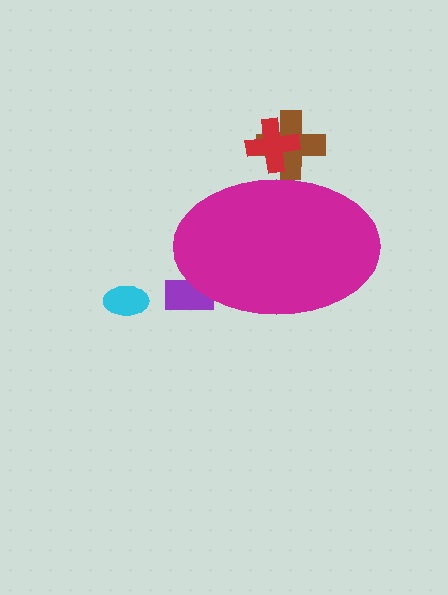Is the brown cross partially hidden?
Yes, the brown cross is partially hidden behind the magenta ellipse.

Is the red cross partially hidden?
Yes, the red cross is partially hidden behind the magenta ellipse.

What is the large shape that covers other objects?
A magenta ellipse.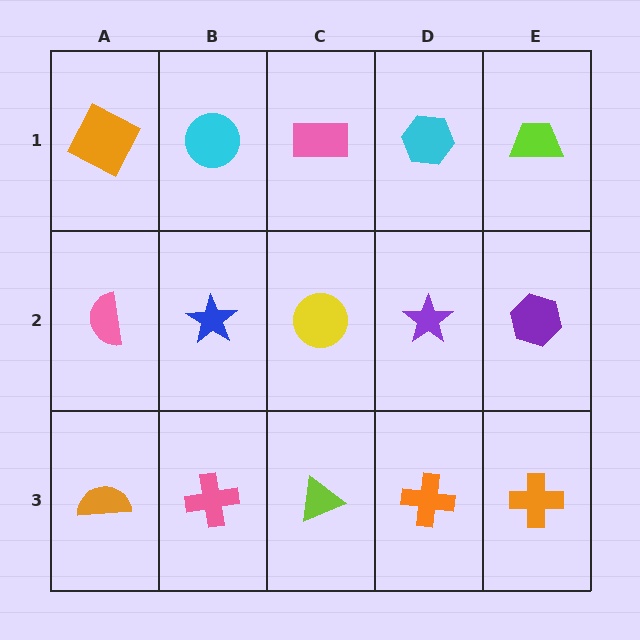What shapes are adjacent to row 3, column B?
A blue star (row 2, column B), an orange semicircle (row 3, column A), a lime triangle (row 3, column C).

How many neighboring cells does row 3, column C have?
3.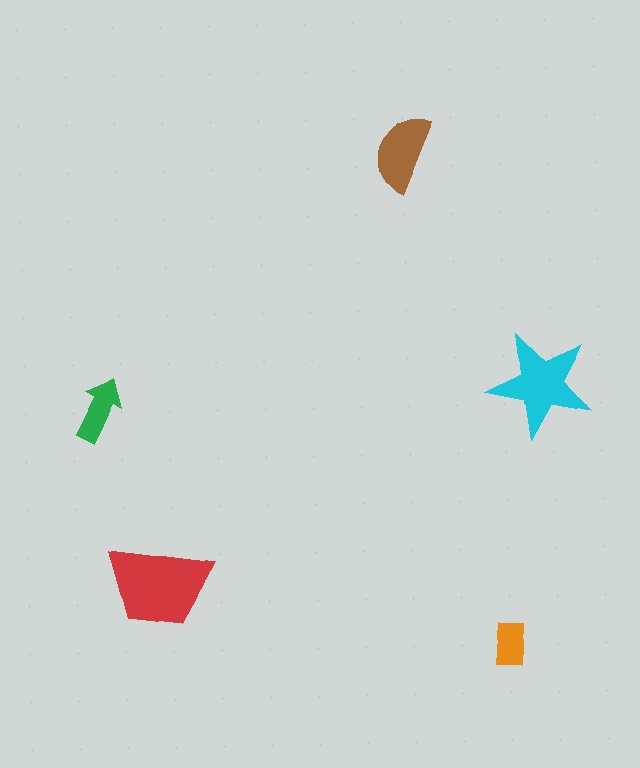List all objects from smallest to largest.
The orange rectangle, the green arrow, the brown semicircle, the cyan star, the red trapezoid.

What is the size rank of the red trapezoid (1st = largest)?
1st.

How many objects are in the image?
There are 5 objects in the image.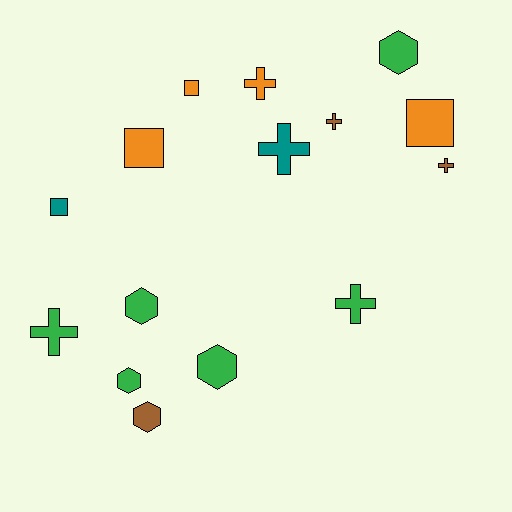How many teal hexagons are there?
There are no teal hexagons.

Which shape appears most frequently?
Cross, with 6 objects.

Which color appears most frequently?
Green, with 6 objects.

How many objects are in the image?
There are 15 objects.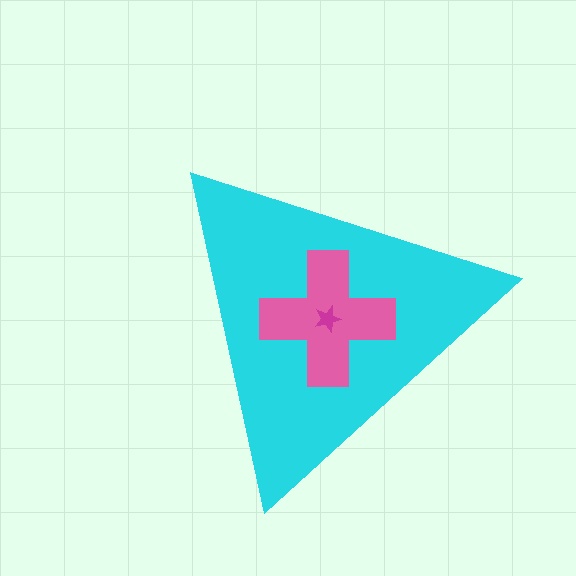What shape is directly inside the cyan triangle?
The pink cross.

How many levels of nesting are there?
3.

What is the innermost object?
The magenta star.